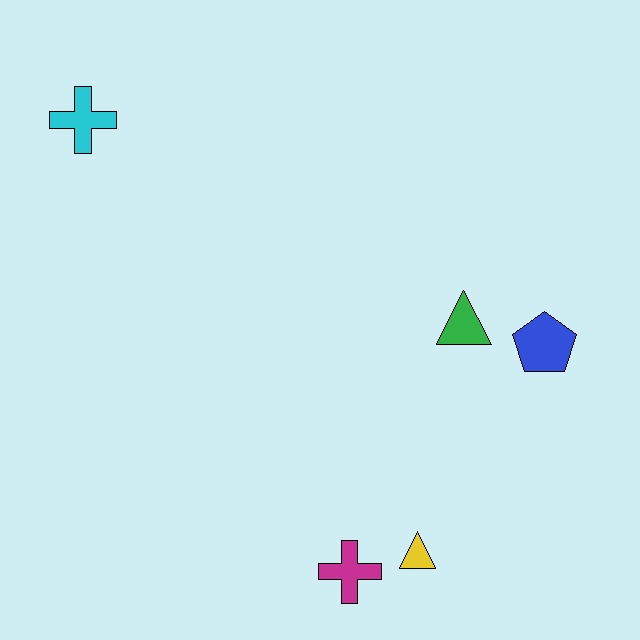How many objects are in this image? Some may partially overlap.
There are 5 objects.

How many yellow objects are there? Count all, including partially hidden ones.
There is 1 yellow object.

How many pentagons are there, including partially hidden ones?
There is 1 pentagon.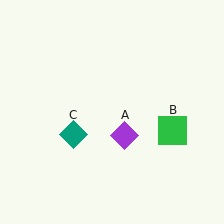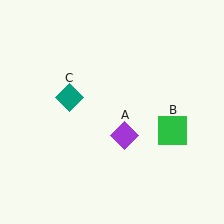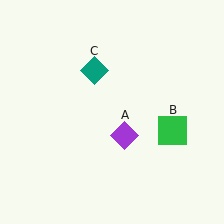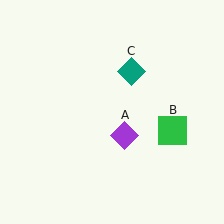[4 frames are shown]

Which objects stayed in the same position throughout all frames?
Purple diamond (object A) and green square (object B) remained stationary.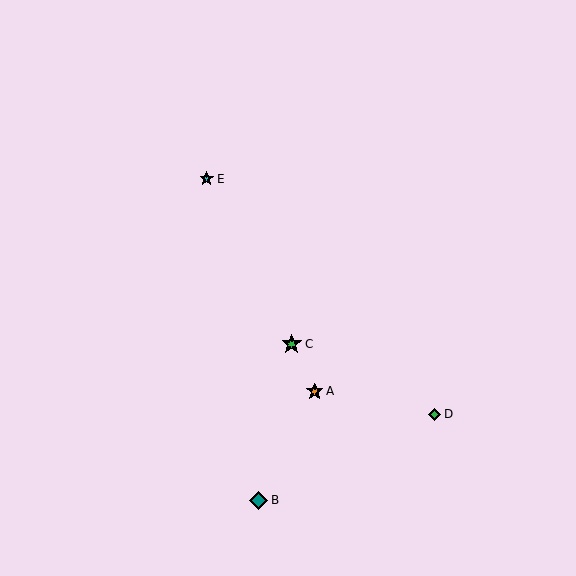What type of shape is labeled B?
Shape B is a teal diamond.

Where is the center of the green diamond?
The center of the green diamond is at (434, 414).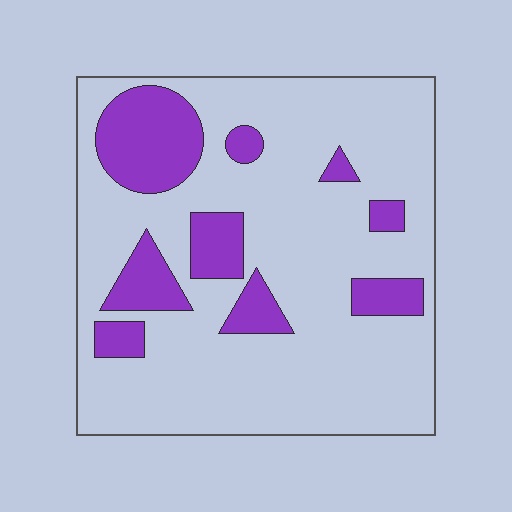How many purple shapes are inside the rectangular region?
9.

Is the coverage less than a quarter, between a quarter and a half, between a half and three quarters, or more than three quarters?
Less than a quarter.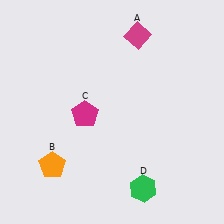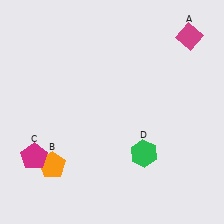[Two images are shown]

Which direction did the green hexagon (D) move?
The green hexagon (D) moved up.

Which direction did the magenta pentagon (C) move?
The magenta pentagon (C) moved left.